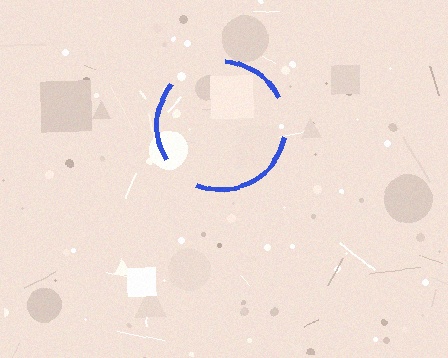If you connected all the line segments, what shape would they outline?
They would outline a circle.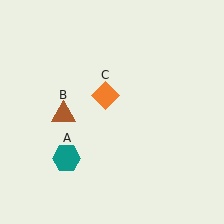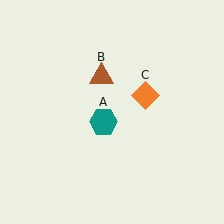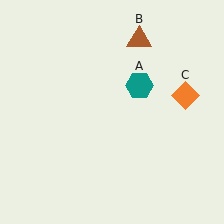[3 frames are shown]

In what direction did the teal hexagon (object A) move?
The teal hexagon (object A) moved up and to the right.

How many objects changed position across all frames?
3 objects changed position: teal hexagon (object A), brown triangle (object B), orange diamond (object C).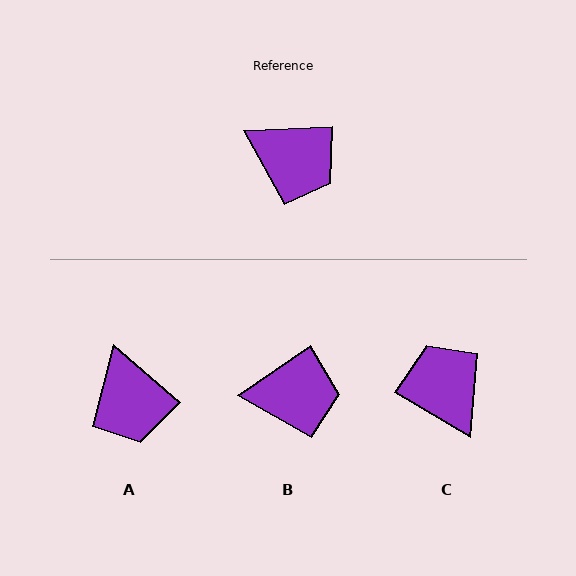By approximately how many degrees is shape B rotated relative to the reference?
Approximately 32 degrees counter-clockwise.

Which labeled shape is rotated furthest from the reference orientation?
C, about 146 degrees away.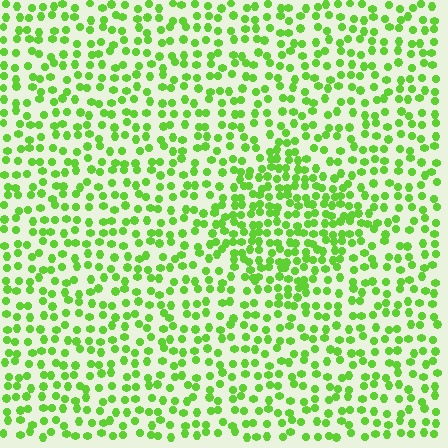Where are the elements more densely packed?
The elements are more densely packed inside the diamond boundary.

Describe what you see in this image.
The image contains small lime elements arranged at two different densities. A diamond-shaped region is visible where the elements are more densely packed than the surrounding area.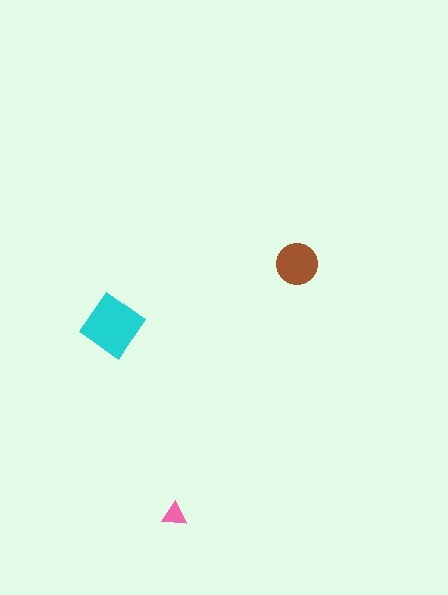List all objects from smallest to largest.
The pink triangle, the brown circle, the cyan diamond.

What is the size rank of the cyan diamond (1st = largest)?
1st.